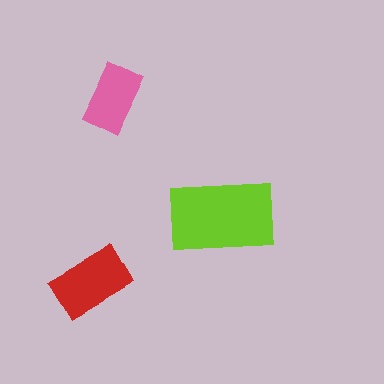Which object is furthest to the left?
The red rectangle is leftmost.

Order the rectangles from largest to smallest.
the lime one, the red one, the pink one.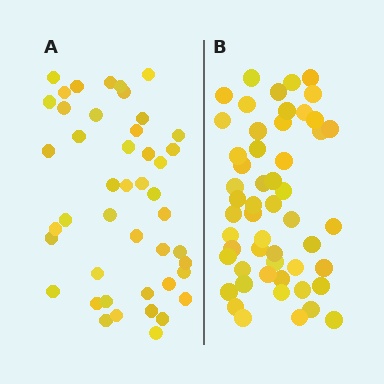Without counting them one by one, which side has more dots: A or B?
Region B (the right region) has more dots.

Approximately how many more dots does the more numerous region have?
Region B has roughly 8 or so more dots than region A.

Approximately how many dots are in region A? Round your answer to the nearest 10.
About 40 dots. (The exact count is 45, which rounds to 40.)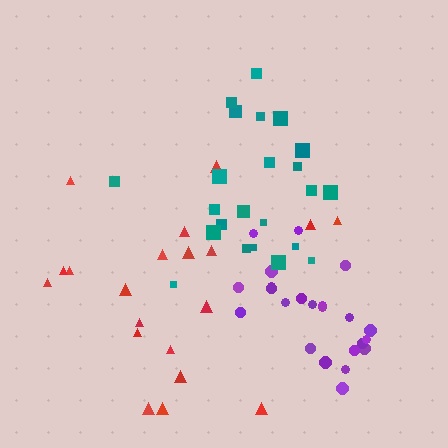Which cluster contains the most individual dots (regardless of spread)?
Teal (24).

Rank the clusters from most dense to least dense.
purple, teal, red.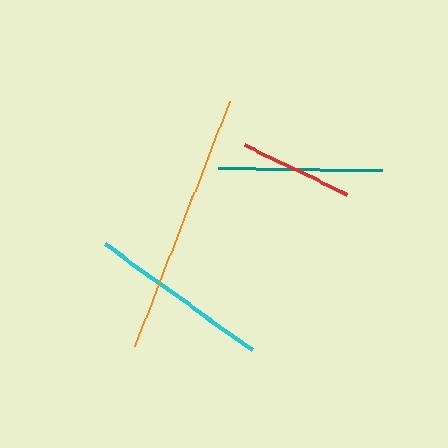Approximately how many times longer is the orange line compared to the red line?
The orange line is approximately 2.3 times the length of the red line.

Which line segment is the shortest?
The red line is the shortest at approximately 113 pixels.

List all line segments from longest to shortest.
From longest to shortest: orange, cyan, teal, red.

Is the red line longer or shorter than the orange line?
The orange line is longer than the red line.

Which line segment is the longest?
The orange line is the longest at approximately 262 pixels.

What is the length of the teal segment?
The teal segment is approximately 165 pixels long.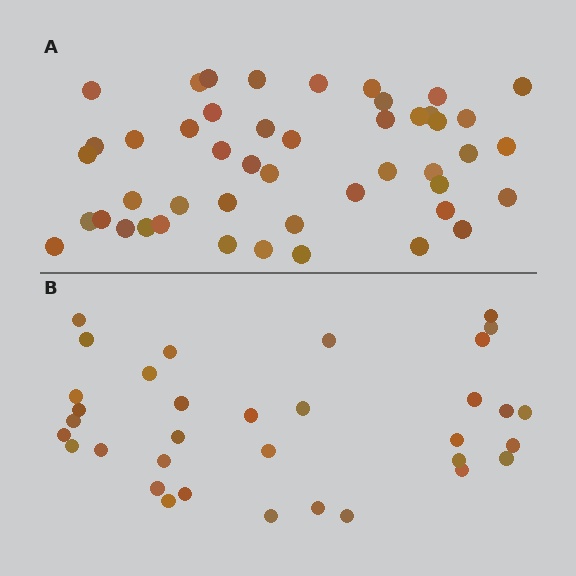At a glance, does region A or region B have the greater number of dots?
Region A (the top region) has more dots.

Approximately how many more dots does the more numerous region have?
Region A has approximately 15 more dots than region B.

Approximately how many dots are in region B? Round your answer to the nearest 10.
About 30 dots. (The exact count is 34, which rounds to 30.)